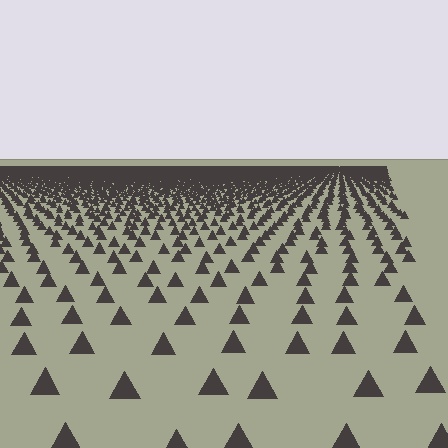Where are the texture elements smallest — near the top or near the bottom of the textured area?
Near the top.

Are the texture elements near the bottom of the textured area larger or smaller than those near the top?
Larger. Near the bottom, elements are closer to the viewer and appear at a bigger on-screen size.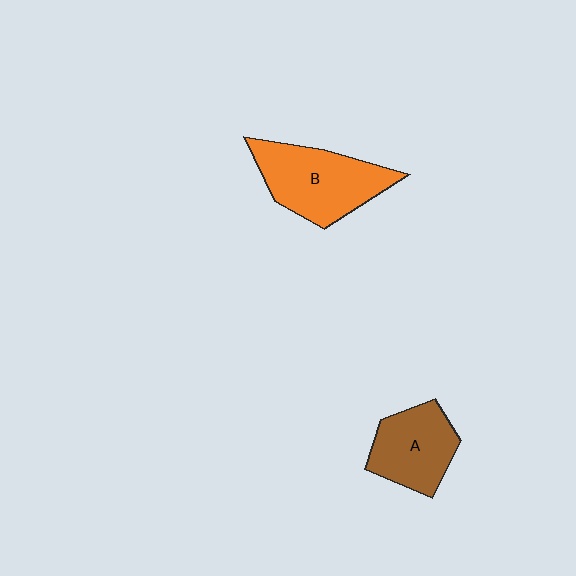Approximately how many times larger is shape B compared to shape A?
Approximately 1.3 times.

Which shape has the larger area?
Shape B (orange).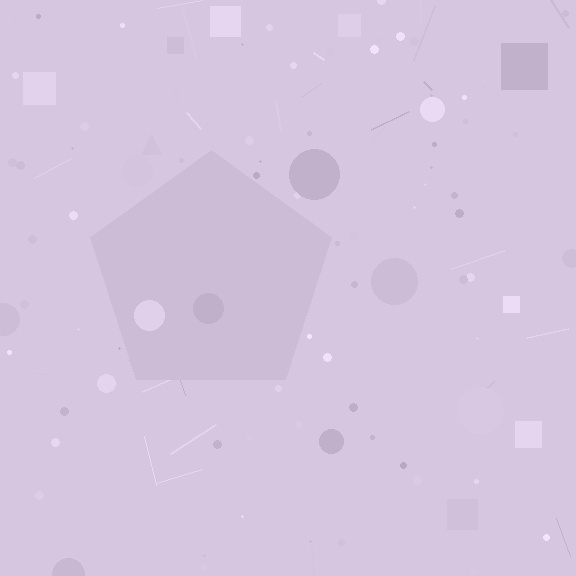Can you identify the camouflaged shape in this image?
The camouflaged shape is a pentagon.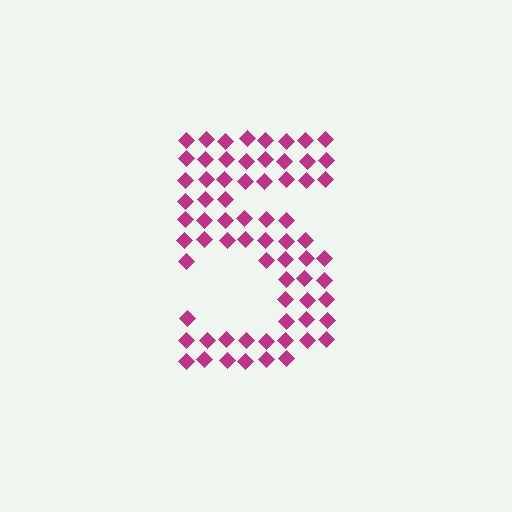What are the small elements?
The small elements are diamonds.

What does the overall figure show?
The overall figure shows the digit 5.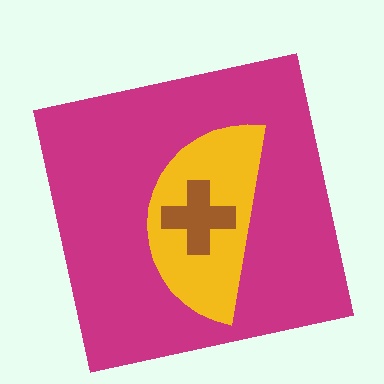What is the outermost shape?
The magenta square.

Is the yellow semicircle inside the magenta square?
Yes.